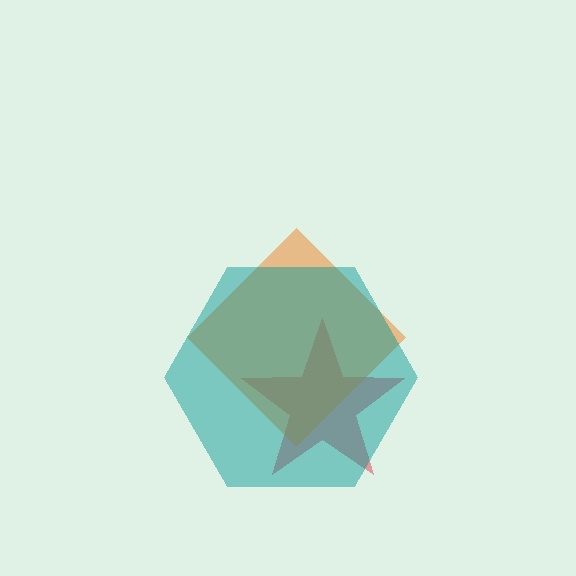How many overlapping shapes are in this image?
There are 3 overlapping shapes in the image.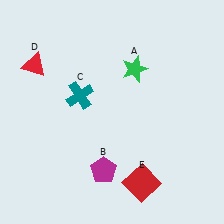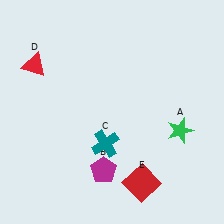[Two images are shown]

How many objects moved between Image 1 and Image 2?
2 objects moved between the two images.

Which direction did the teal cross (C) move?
The teal cross (C) moved down.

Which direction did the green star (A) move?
The green star (A) moved down.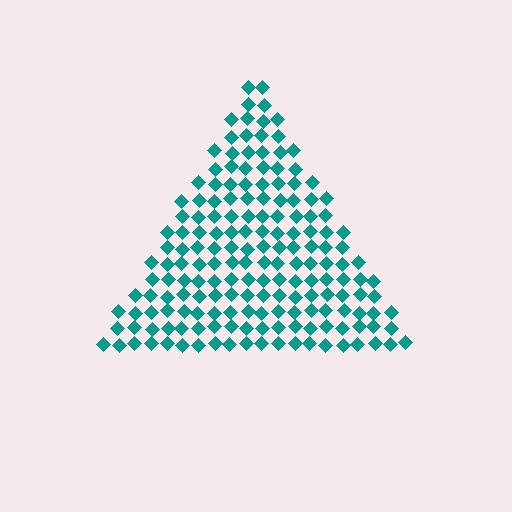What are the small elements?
The small elements are diamonds.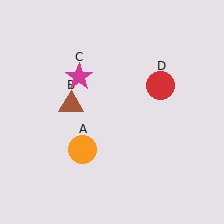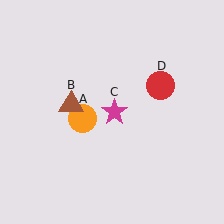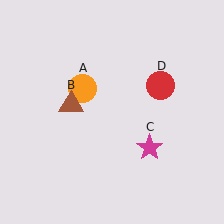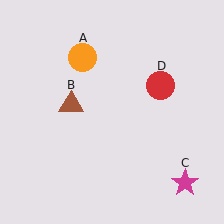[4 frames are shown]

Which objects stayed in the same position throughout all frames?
Brown triangle (object B) and red circle (object D) remained stationary.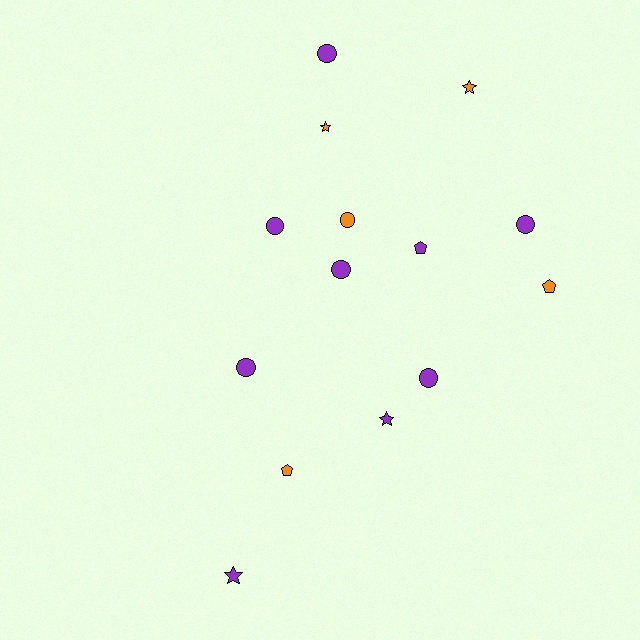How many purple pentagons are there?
There is 1 purple pentagon.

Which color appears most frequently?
Purple, with 9 objects.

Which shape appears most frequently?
Circle, with 7 objects.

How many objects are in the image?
There are 14 objects.